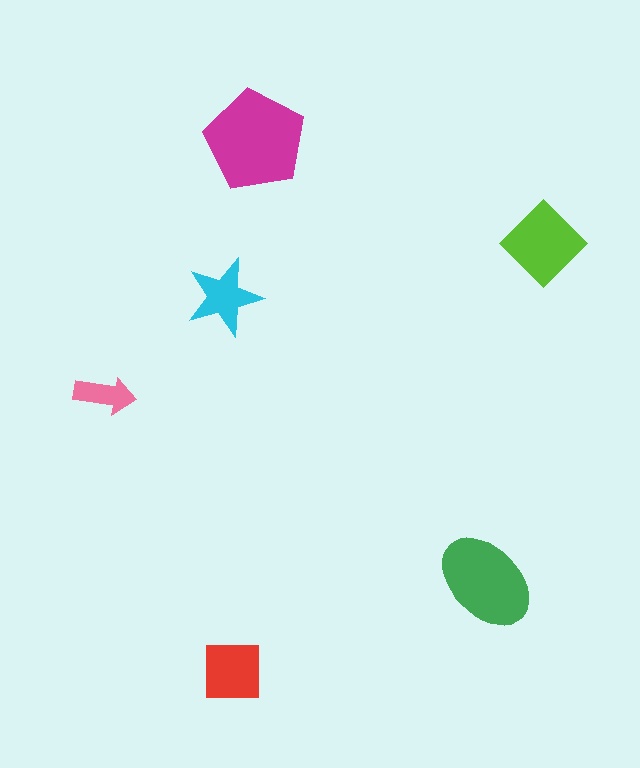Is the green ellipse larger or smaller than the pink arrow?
Larger.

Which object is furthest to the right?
The lime diamond is rightmost.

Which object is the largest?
The magenta pentagon.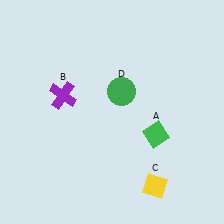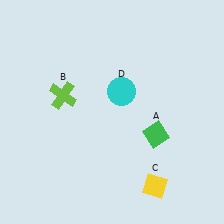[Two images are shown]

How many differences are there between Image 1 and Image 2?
There are 2 differences between the two images.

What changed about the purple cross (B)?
In Image 1, B is purple. In Image 2, it changed to lime.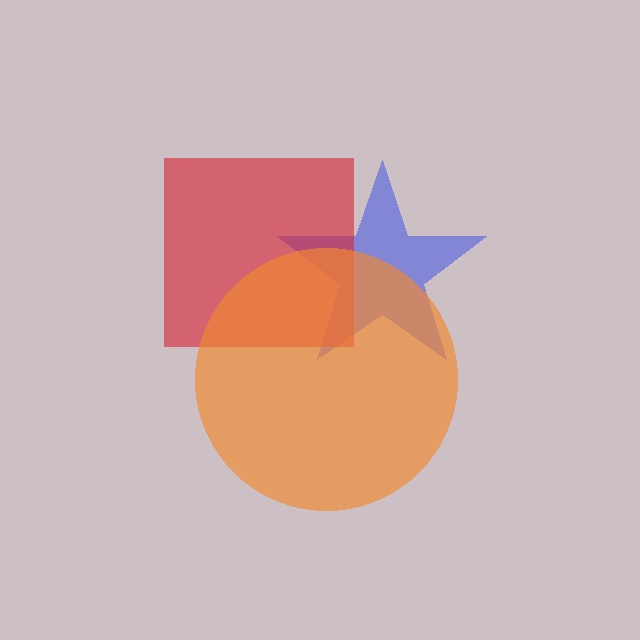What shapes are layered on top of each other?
The layered shapes are: a blue star, a red square, an orange circle.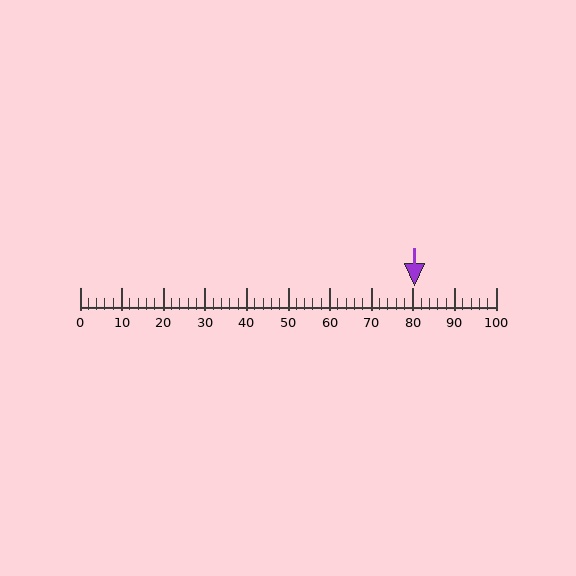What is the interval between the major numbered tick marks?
The major tick marks are spaced 10 units apart.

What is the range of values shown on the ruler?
The ruler shows values from 0 to 100.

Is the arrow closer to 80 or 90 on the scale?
The arrow is closer to 80.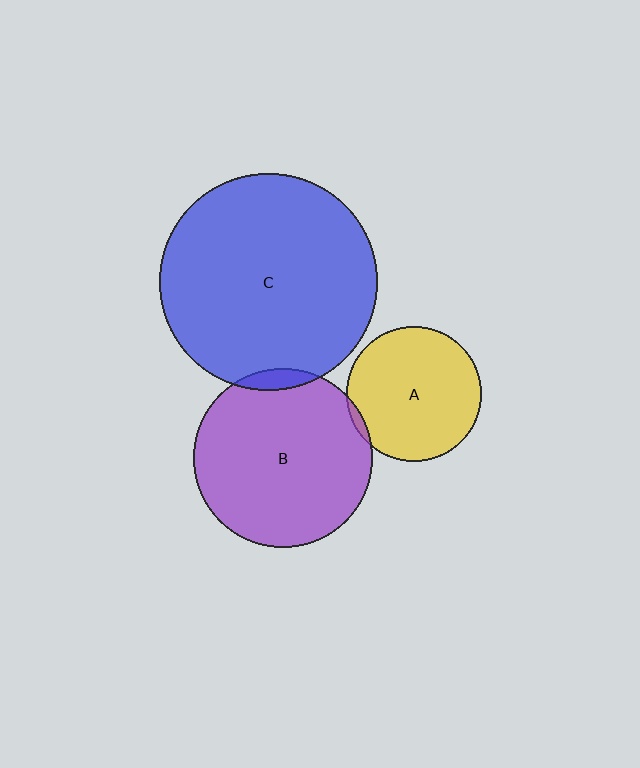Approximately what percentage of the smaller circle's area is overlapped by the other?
Approximately 5%.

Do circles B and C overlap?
Yes.